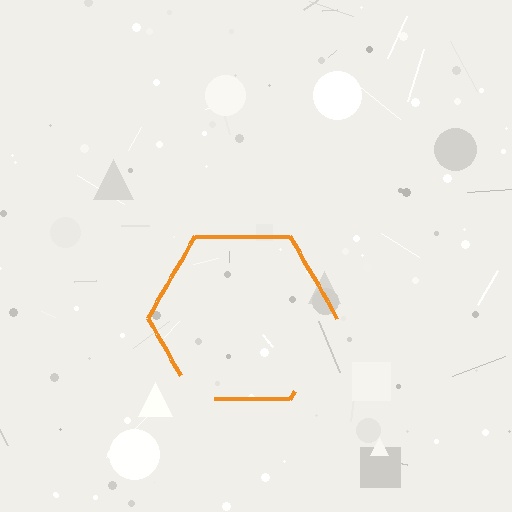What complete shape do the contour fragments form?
The contour fragments form a hexagon.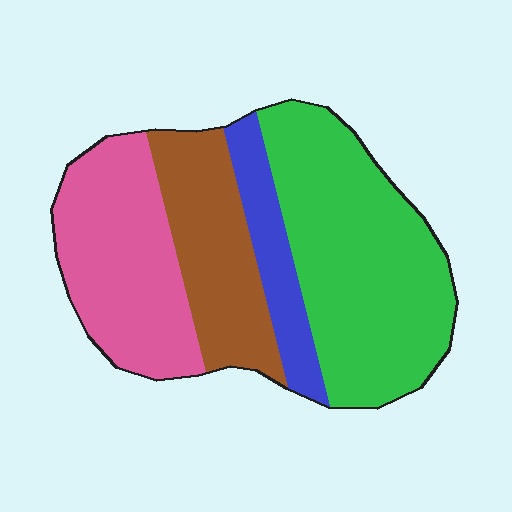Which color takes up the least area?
Blue, at roughly 10%.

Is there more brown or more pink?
Pink.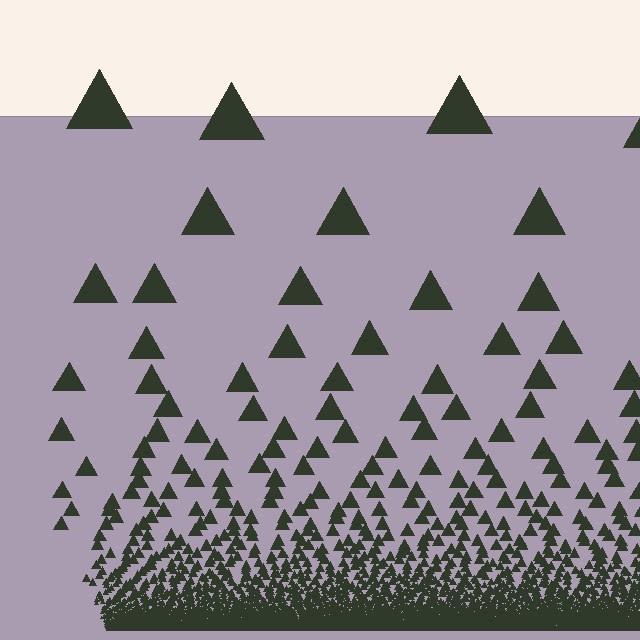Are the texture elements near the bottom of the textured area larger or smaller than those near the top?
Smaller. The gradient is inverted — elements near the bottom are smaller and denser.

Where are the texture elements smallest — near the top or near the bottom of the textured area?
Near the bottom.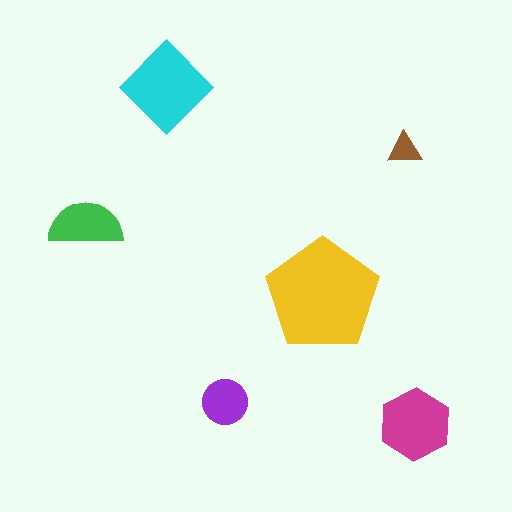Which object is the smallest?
The brown triangle.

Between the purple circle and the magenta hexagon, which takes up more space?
The magenta hexagon.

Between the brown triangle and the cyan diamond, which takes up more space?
The cyan diamond.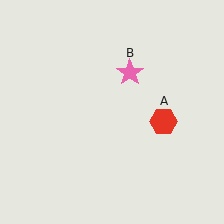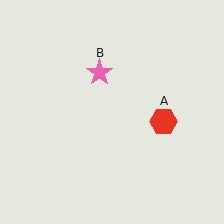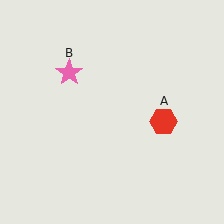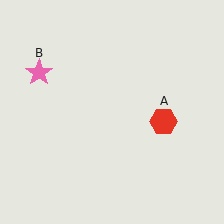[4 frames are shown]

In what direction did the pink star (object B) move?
The pink star (object B) moved left.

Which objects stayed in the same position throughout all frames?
Red hexagon (object A) remained stationary.